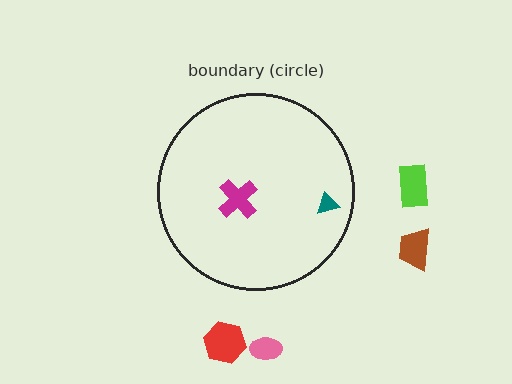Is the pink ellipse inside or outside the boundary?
Outside.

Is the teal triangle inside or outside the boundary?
Inside.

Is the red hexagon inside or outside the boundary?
Outside.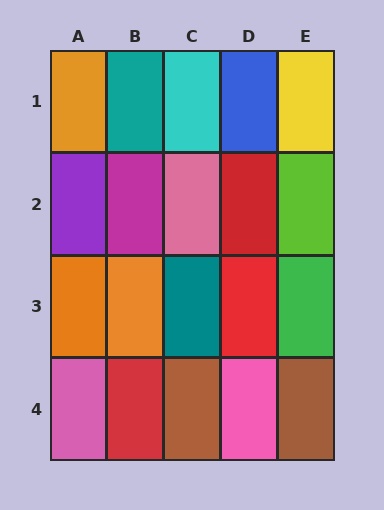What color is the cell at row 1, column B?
Teal.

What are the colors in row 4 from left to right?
Pink, red, brown, pink, brown.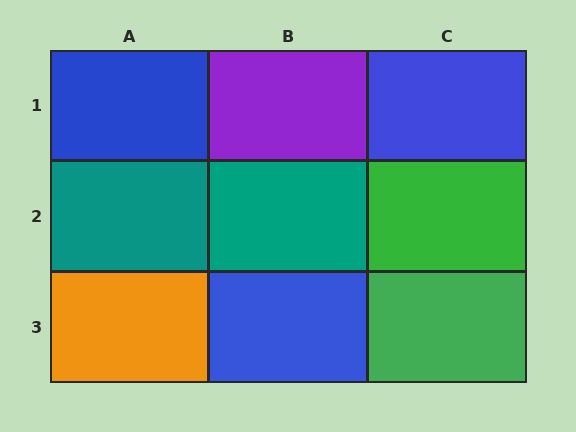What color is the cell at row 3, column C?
Green.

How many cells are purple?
1 cell is purple.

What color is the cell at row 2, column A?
Teal.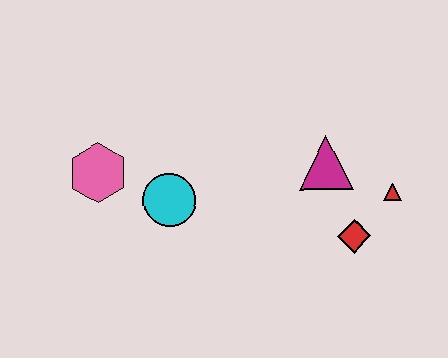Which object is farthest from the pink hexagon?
The red triangle is farthest from the pink hexagon.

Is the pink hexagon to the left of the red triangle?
Yes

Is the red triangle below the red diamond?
No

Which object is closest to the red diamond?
The red triangle is closest to the red diamond.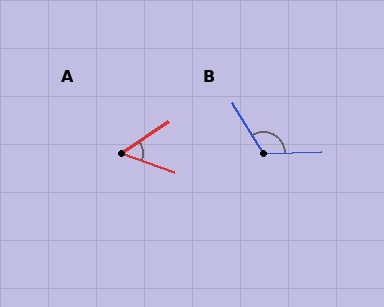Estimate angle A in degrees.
Approximately 54 degrees.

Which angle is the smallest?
A, at approximately 54 degrees.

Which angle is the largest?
B, at approximately 119 degrees.